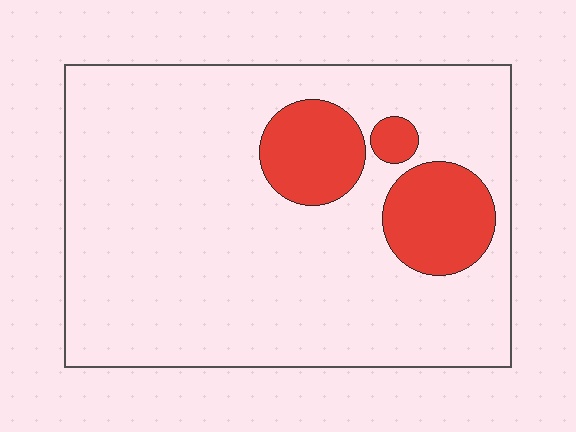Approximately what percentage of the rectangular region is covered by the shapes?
Approximately 15%.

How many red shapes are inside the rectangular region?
3.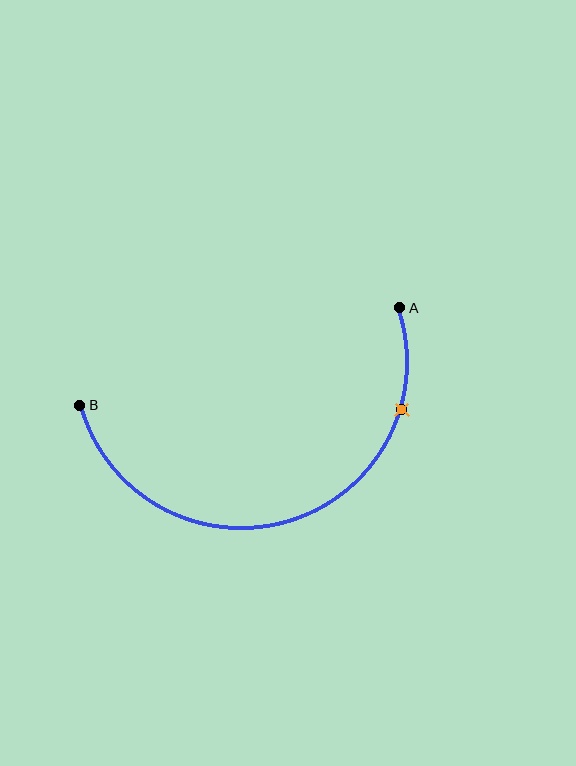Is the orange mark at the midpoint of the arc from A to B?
No. The orange mark lies on the arc but is closer to endpoint A. The arc midpoint would be at the point on the curve equidistant along the arc from both A and B.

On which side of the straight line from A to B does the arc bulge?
The arc bulges below the straight line connecting A and B.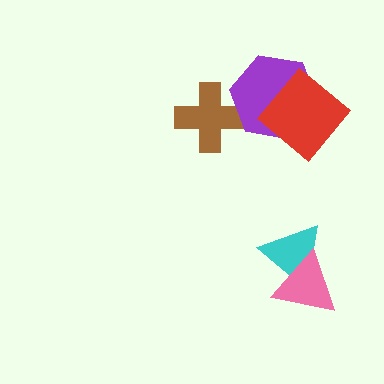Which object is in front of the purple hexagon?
The red diamond is in front of the purple hexagon.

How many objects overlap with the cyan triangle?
1 object overlaps with the cyan triangle.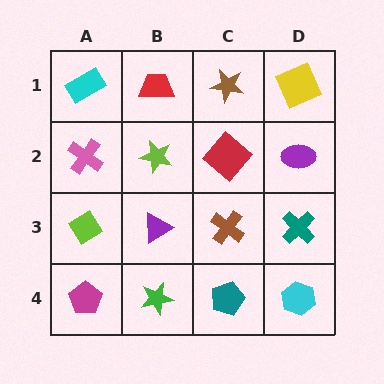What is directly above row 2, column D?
A yellow square.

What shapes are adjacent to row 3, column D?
A purple ellipse (row 2, column D), a cyan hexagon (row 4, column D), a brown cross (row 3, column C).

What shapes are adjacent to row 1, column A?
A pink cross (row 2, column A), a red trapezoid (row 1, column B).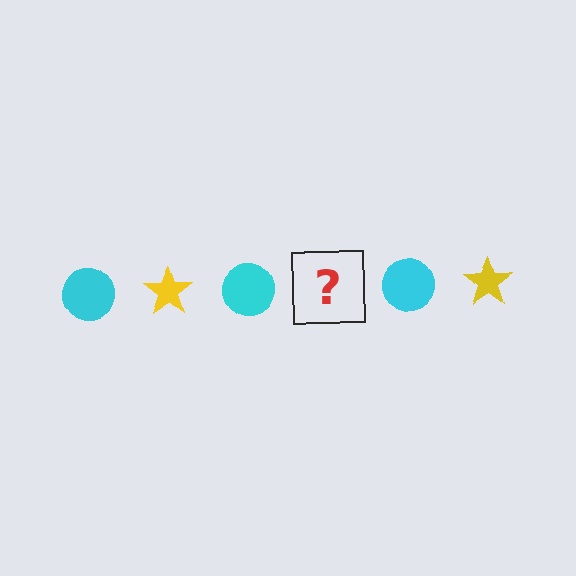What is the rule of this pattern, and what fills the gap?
The rule is that the pattern alternates between cyan circle and yellow star. The gap should be filled with a yellow star.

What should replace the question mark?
The question mark should be replaced with a yellow star.